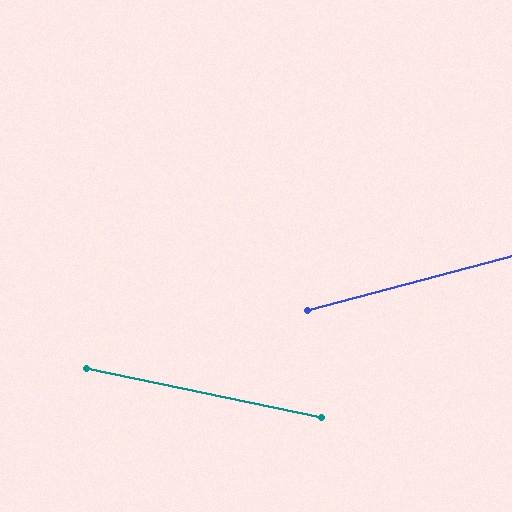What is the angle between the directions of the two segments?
Approximately 27 degrees.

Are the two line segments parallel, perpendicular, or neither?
Neither parallel nor perpendicular — they differ by about 27°.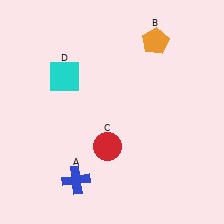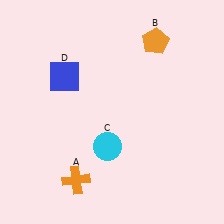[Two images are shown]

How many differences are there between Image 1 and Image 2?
There are 3 differences between the two images.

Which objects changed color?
A changed from blue to orange. C changed from red to cyan. D changed from cyan to blue.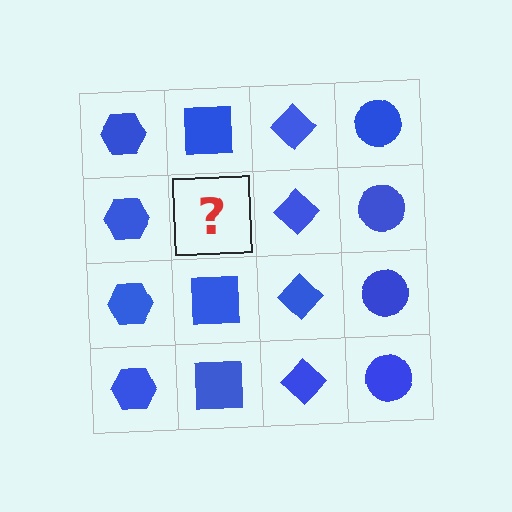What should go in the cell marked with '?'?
The missing cell should contain a blue square.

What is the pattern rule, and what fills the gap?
The rule is that each column has a consistent shape. The gap should be filled with a blue square.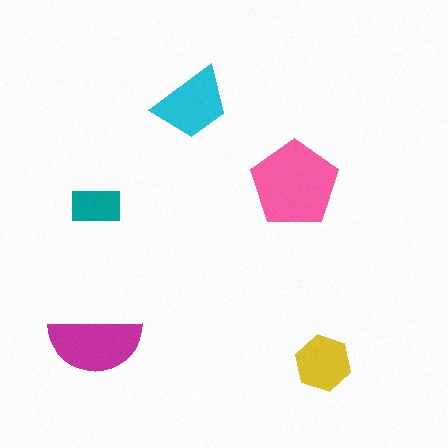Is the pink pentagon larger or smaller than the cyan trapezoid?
Larger.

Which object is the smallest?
The teal rectangle.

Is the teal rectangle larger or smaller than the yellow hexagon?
Smaller.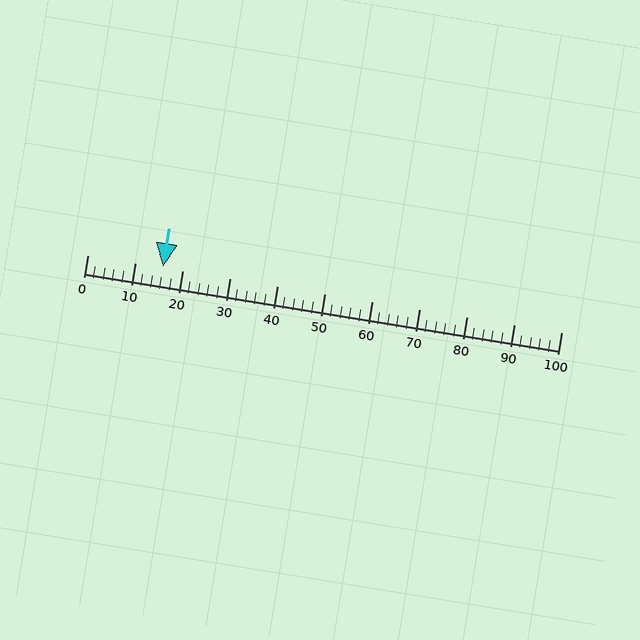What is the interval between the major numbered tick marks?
The major tick marks are spaced 10 units apart.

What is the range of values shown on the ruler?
The ruler shows values from 0 to 100.